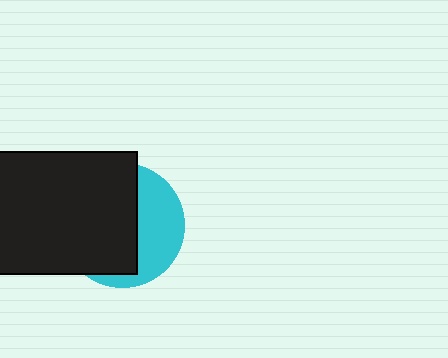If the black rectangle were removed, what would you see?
You would see the complete cyan circle.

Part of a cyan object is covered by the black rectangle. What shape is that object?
It is a circle.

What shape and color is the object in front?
The object in front is a black rectangle.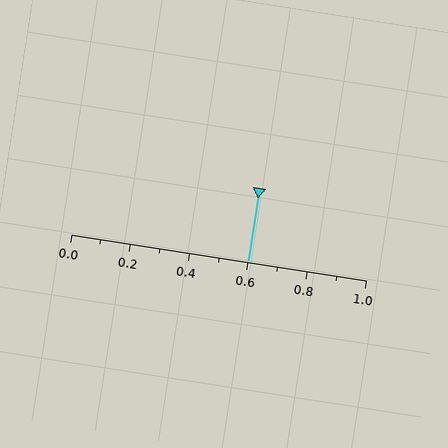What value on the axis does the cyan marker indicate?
The marker indicates approximately 0.6.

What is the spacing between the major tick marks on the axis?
The major ticks are spaced 0.2 apart.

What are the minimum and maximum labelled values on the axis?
The axis runs from 0.0 to 1.0.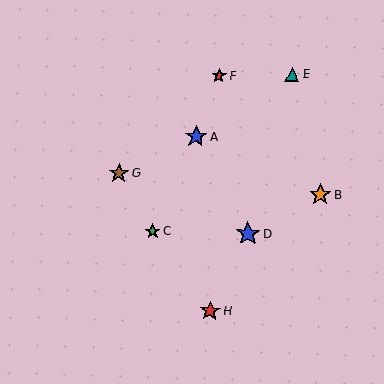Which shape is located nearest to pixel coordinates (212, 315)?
The red star (labeled H) at (210, 311) is nearest to that location.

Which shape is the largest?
The blue star (labeled D) is the largest.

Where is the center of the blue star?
The center of the blue star is at (196, 137).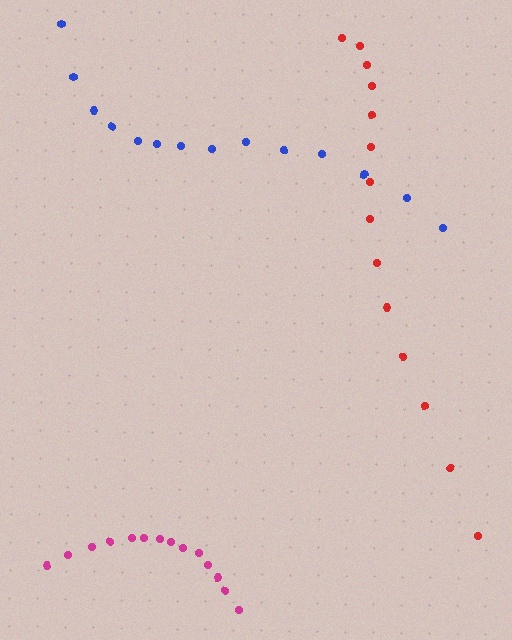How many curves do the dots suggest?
There are 3 distinct paths.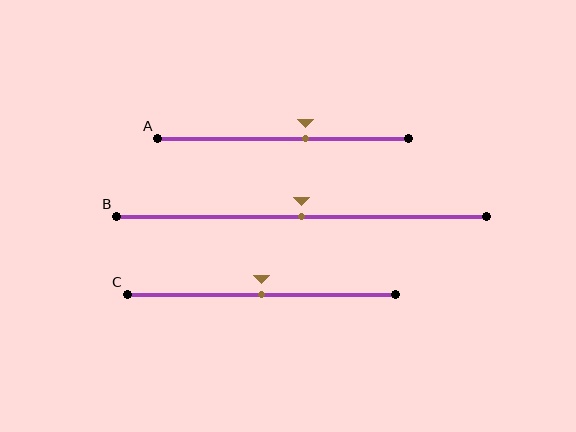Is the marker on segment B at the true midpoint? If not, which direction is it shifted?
Yes, the marker on segment B is at the true midpoint.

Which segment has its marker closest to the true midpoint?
Segment B has its marker closest to the true midpoint.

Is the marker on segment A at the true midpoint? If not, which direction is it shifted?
No, the marker on segment A is shifted to the right by about 9% of the segment length.